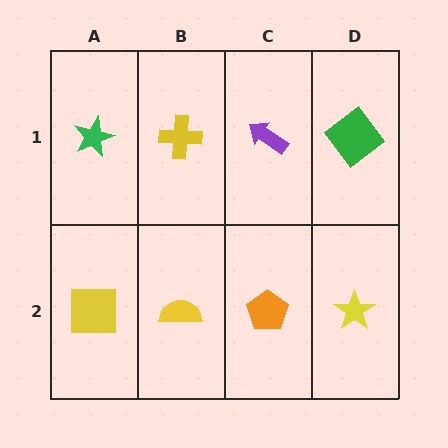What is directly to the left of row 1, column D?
A purple arrow.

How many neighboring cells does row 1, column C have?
3.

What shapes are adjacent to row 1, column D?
A yellow star (row 2, column D), a purple arrow (row 1, column C).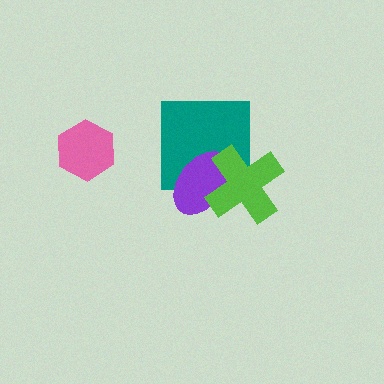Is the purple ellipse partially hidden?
Yes, it is partially covered by another shape.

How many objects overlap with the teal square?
2 objects overlap with the teal square.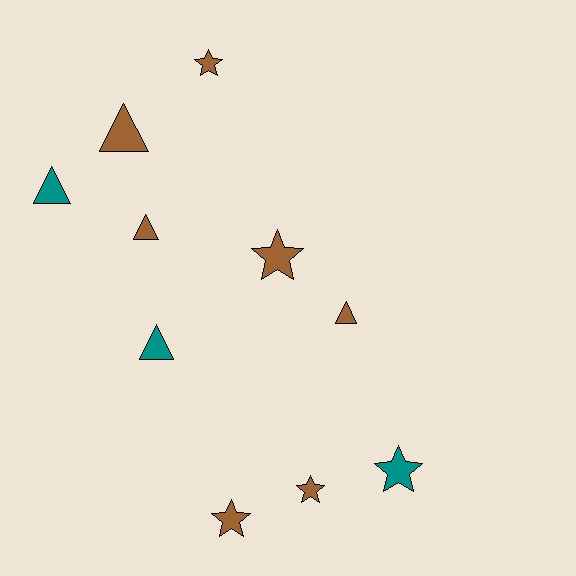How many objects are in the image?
There are 10 objects.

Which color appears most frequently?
Brown, with 7 objects.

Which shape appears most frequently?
Star, with 5 objects.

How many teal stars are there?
There is 1 teal star.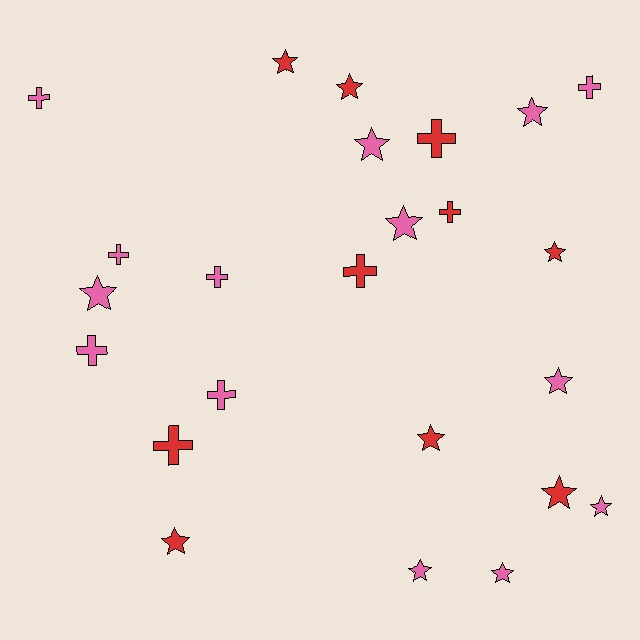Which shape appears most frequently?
Star, with 14 objects.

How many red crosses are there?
There are 4 red crosses.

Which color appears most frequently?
Pink, with 14 objects.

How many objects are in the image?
There are 24 objects.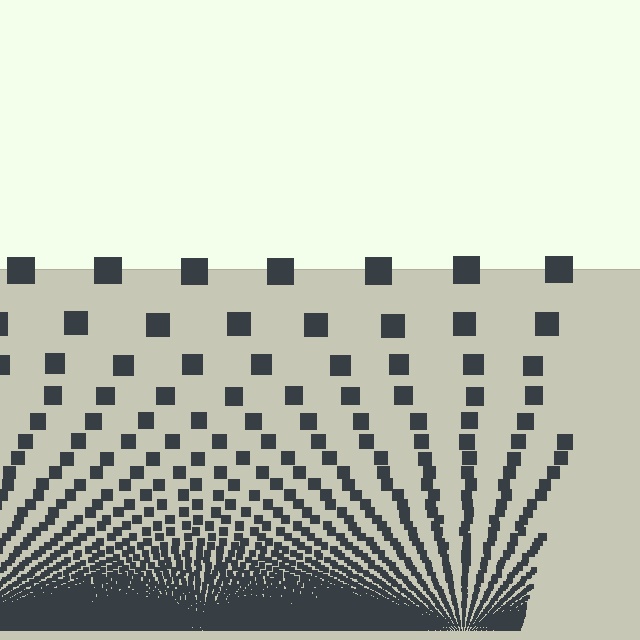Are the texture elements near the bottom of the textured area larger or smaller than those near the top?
Smaller. The gradient is inverted — elements near the bottom are smaller and denser.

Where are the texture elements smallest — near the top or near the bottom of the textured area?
Near the bottom.